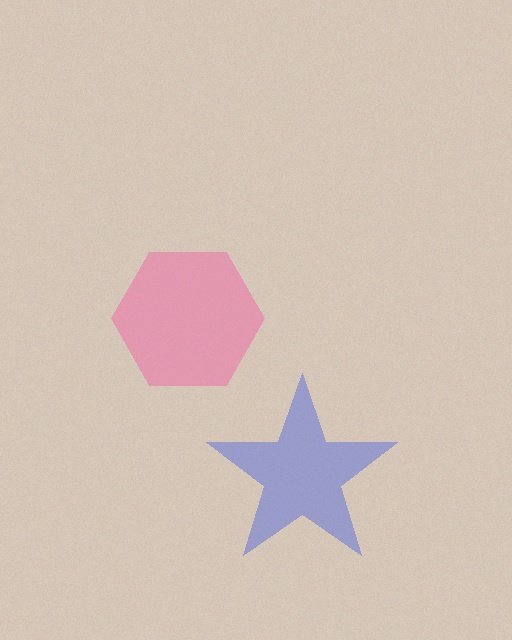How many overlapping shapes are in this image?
There are 2 overlapping shapes in the image.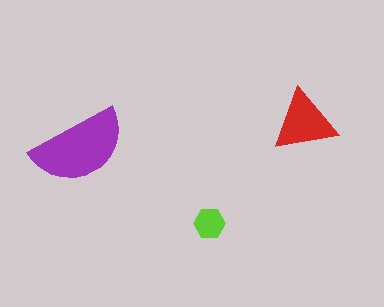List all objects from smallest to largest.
The lime hexagon, the red triangle, the purple semicircle.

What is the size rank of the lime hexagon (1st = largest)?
3rd.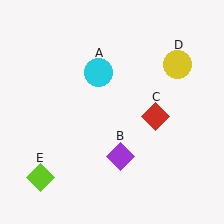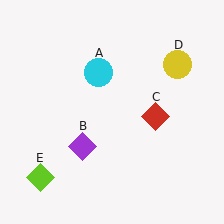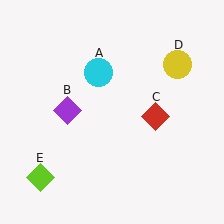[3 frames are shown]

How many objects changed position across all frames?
1 object changed position: purple diamond (object B).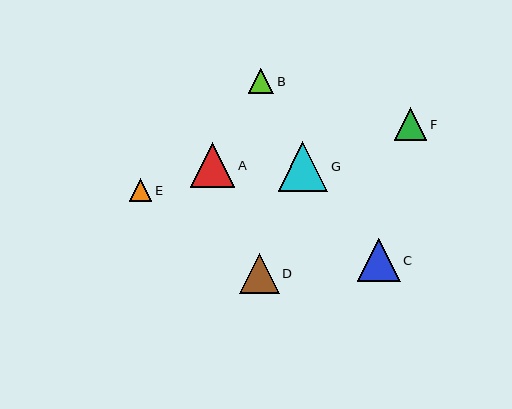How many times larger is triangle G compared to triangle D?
Triangle G is approximately 1.2 times the size of triangle D.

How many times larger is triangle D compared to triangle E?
Triangle D is approximately 1.7 times the size of triangle E.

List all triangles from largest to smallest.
From largest to smallest: G, A, C, D, F, B, E.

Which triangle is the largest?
Triangle G is the largest with a size of approximately 50 pixels.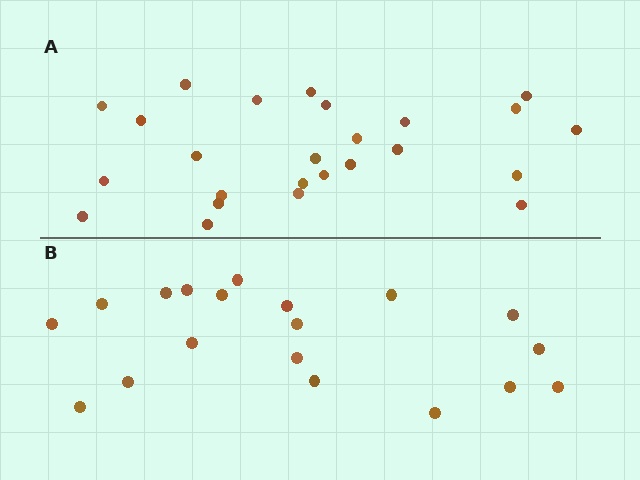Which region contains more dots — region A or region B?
Region A (the top region) has more dots.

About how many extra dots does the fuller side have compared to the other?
Region A has about 6 more dots than region B.